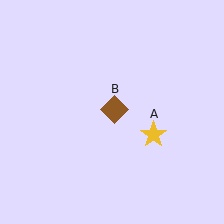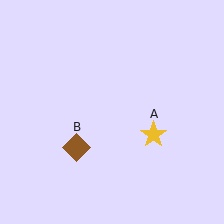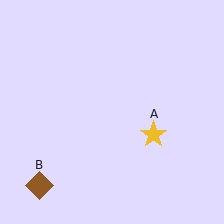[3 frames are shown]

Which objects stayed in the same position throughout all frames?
Yellow star (object A) remained stationary.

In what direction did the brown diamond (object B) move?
The brown diamond (object B) moved down and to the left.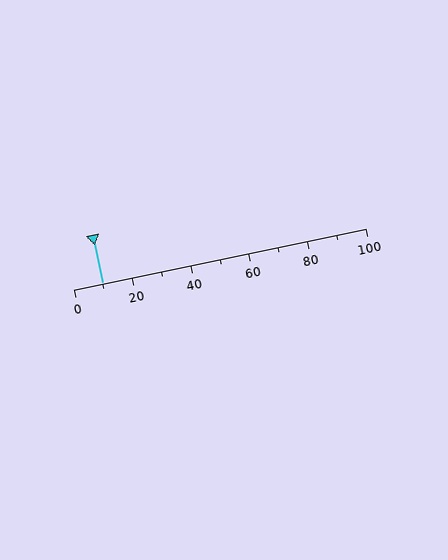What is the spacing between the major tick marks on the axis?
The major ticks are spaced 20 apart.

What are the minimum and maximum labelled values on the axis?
The axis runs from 0 to 100.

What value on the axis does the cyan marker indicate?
The marker indicates approximately 10.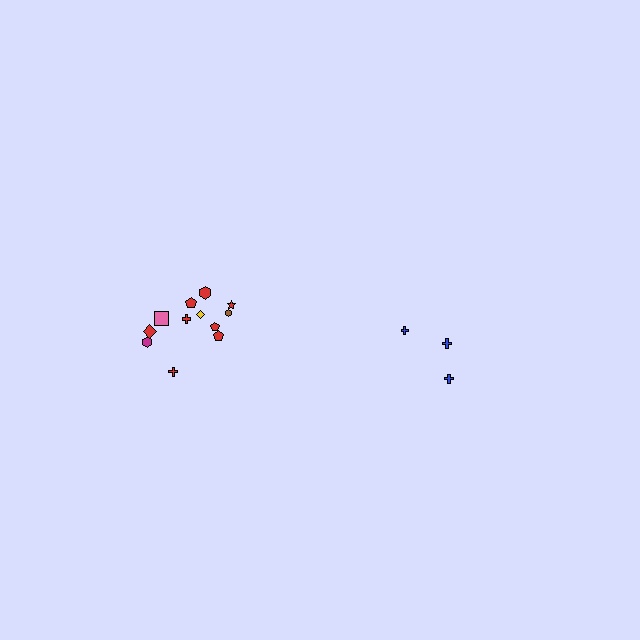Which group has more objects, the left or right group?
The left group.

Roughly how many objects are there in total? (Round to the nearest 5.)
Roughly 15 objects in total.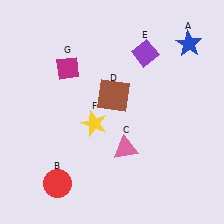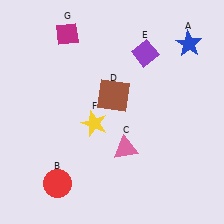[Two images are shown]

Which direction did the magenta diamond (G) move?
The magenta diamond (G) moved up.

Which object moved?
The magenta diamond (G) moved up.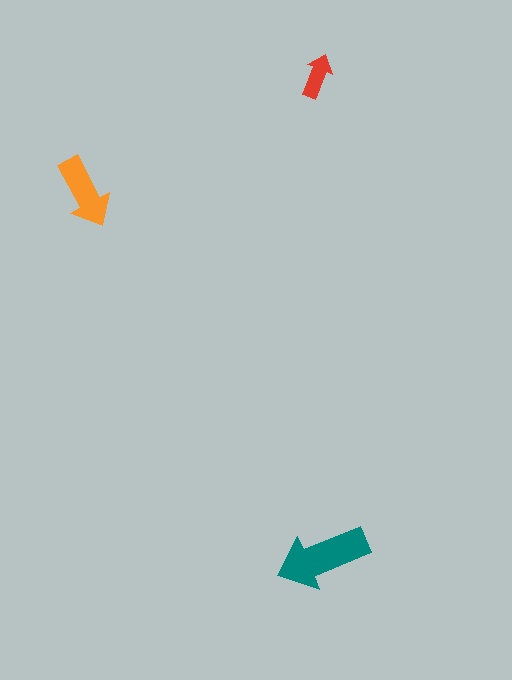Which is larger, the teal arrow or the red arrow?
The teal one.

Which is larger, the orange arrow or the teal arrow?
The teal one.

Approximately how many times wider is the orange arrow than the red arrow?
About 1.5 times wider.